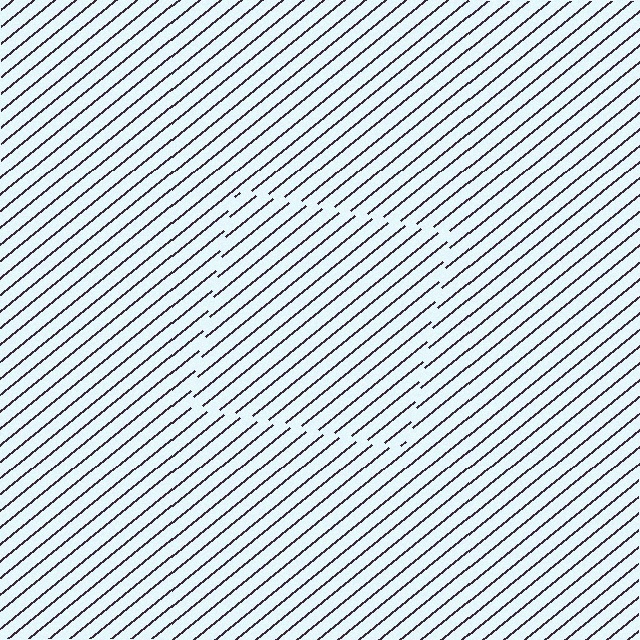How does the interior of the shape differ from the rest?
The interior of the shape contains the same grating, shifted by half a period — the contour is defined by the phase discontinuity where line-ends from the inner and outer gratings abut.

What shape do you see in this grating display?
An illusory square. The interior of the shape contains the same grating, shifted by half a period — the contour is defined by the phase discontinuity where line-ends from the inner and outer gratings abut.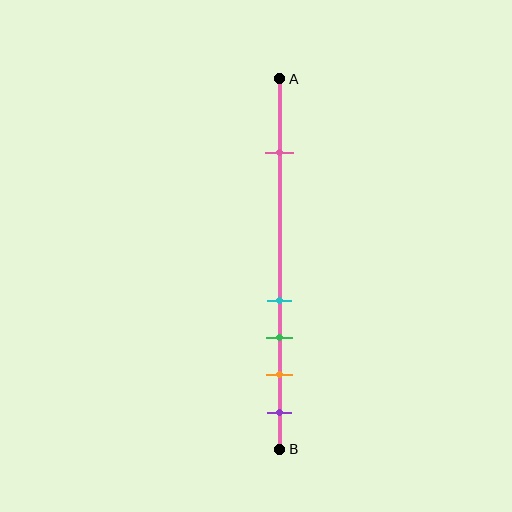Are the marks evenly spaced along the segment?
No, the marks are not evenly spaced.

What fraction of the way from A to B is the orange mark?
The orange mark is approximately 80% (0.8) of the way from A to B.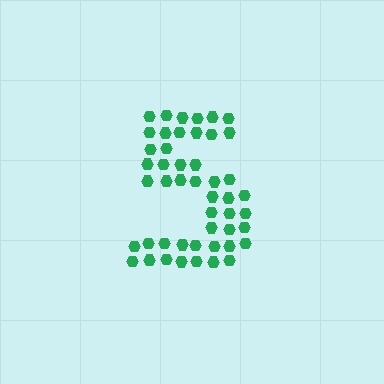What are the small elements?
The small elements are hexagons.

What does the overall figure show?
The overall figure shows the digit 5.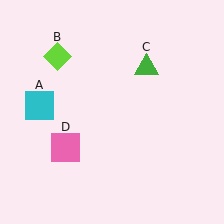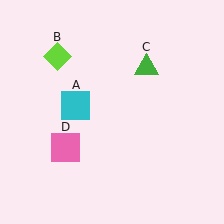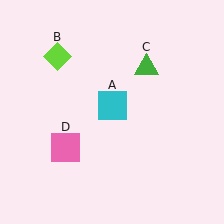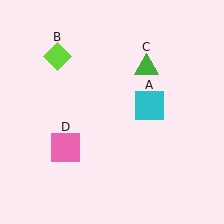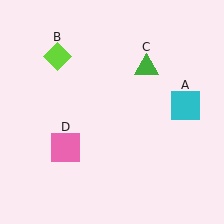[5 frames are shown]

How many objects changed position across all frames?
1 object changed position: cyan square (object A).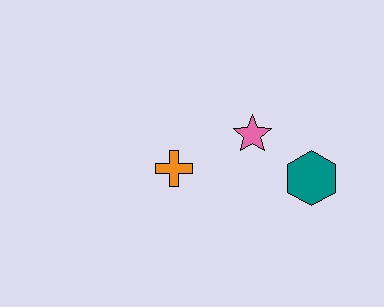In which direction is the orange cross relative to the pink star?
The orange cross is to the left of the pink star.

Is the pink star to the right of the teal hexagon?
No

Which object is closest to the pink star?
The teal hexagon is closest to the pink star.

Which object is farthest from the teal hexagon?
The orange cross is farthest from the teal hexagon.